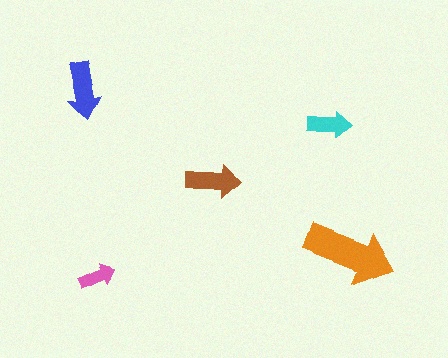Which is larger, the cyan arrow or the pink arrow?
The cyan one.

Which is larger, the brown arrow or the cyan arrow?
The brown one.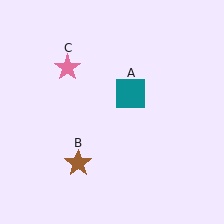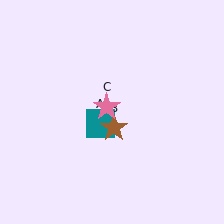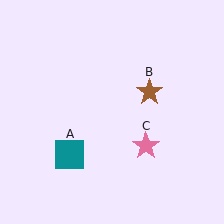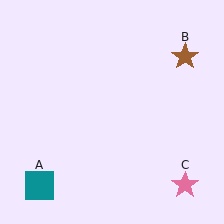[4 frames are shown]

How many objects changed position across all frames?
3 objects changed position: teal square (object A), brown star (object B), pink star (object C).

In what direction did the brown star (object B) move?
The brown star (object B) moved up and to the right.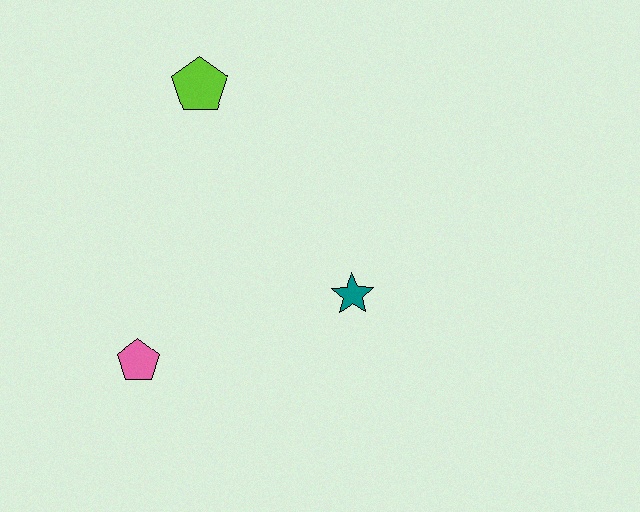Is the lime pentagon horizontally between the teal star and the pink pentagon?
Yes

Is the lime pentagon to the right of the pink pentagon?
Yes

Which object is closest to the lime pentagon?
The teal star is closest to the lime pentagon.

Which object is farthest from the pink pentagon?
The lime pentagon is farthest from the pink pentagon.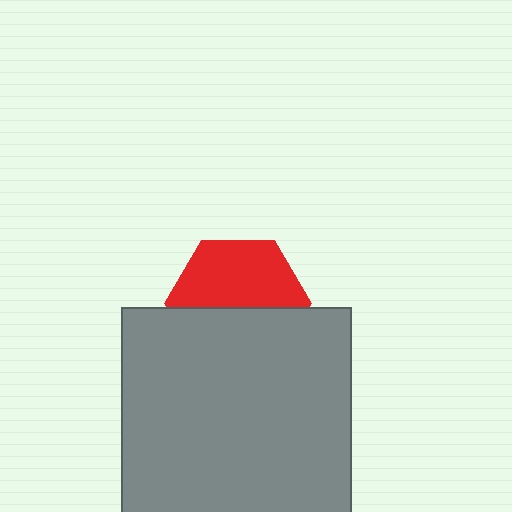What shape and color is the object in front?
The object in front is a gray square.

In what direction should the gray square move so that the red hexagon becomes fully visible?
The gray square should move down. That is the shortest direction to clear the overlap and leave the red hexagon fully visible.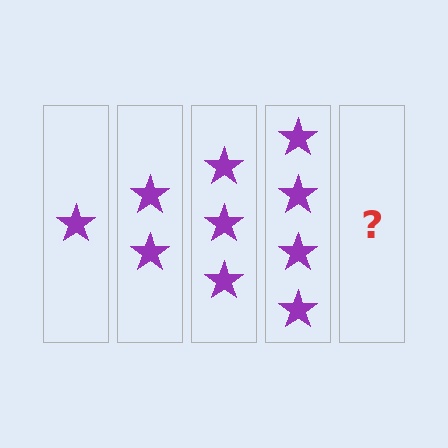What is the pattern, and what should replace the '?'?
The pattern is that each step adds one more star. The '?' should be 5 stars.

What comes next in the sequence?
The next element should be 5 stars.